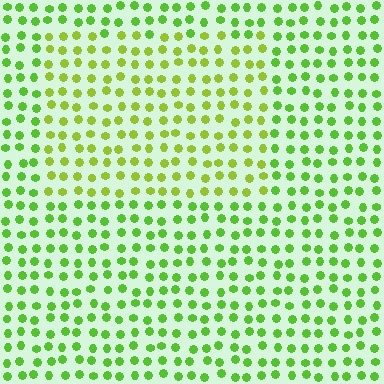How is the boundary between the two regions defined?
The boundary is defined purely by a slight shift in hue (about 26 degrees). Spacing, size, and orientation are identical on both sides.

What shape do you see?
I see a rectangle.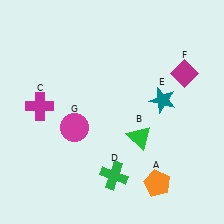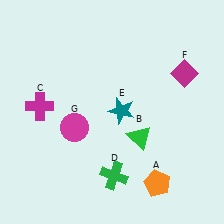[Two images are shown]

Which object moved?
The teal star (E) moved left.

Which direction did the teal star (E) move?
The teal star (E) moved left.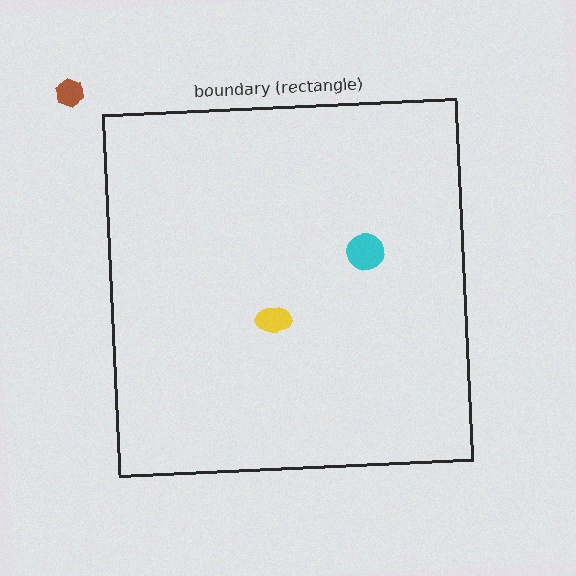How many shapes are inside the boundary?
2 inside, 1 outside.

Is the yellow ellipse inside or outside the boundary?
Inside.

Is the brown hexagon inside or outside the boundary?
Outside.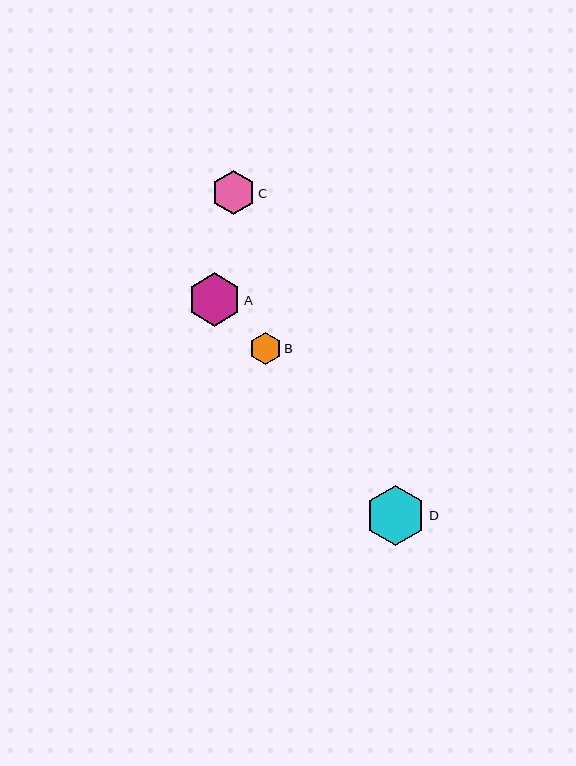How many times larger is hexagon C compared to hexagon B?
Hexagon C is approximately 1.4 times the size of hexagon B.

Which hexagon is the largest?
Hexagon D is the largest with a size of approximately 60 pixels.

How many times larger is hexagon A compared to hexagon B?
Hexagon A is approximately 1.7 times the size of hexagon B.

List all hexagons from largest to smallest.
From largest to smallest: D, A, C, B.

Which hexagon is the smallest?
Hexagon B is the smallest with a size of approximately 32 pixels.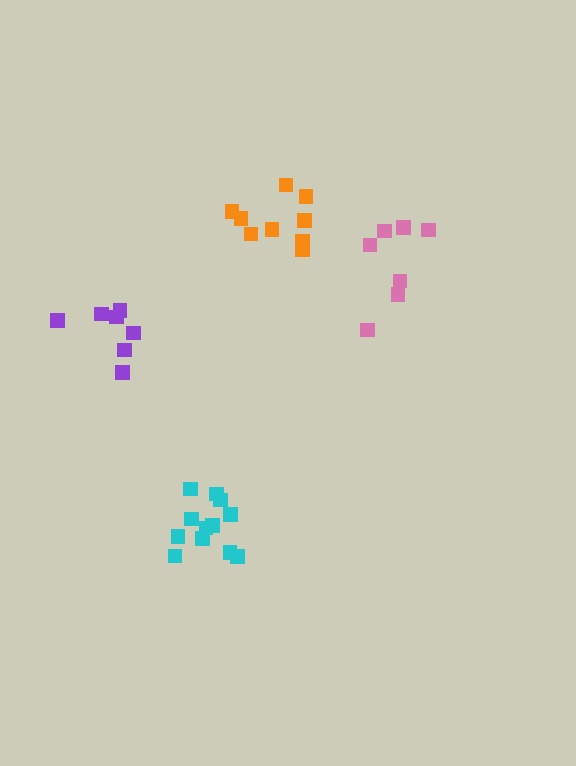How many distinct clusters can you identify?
There are 4 distinct clusters.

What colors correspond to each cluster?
The clusters are colored: pink, orange, purple, cyan.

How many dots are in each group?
Group 1: 7 dots, Group 2: 9 dots, Group 3: 7 dots, Group 4: 12 dots (35 total).